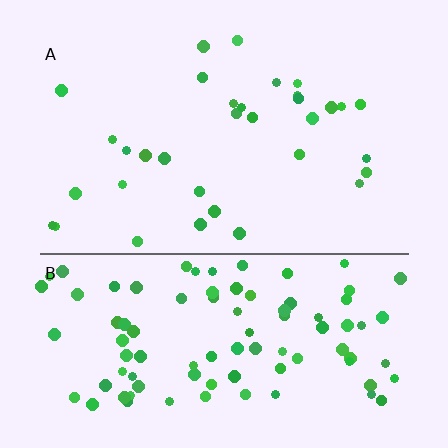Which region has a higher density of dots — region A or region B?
B (the bottom).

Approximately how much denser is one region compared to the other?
Approximately 2.9× — region B over region A.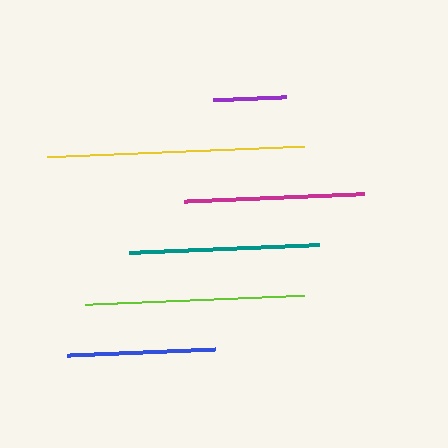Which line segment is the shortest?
The purple line is the shortest at approximately 73 pixels.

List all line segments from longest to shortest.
From longest to shortest: yellow, lime, teal, magenta, blue, purple.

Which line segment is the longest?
The yellow line is the longest at approximately 257 pixels.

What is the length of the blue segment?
The blue segment is approximately 147 pixels long.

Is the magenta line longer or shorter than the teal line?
The teal line is longer than the magenta line.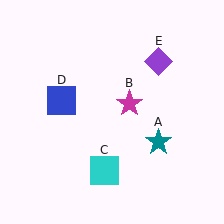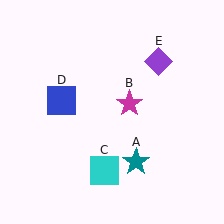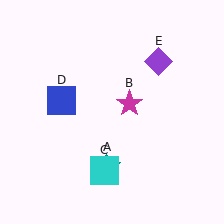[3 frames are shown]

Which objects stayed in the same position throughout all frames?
Magenta star (object B) and cyan square (object C) and blue square (object D) and purple diamond (object E) remained stationary.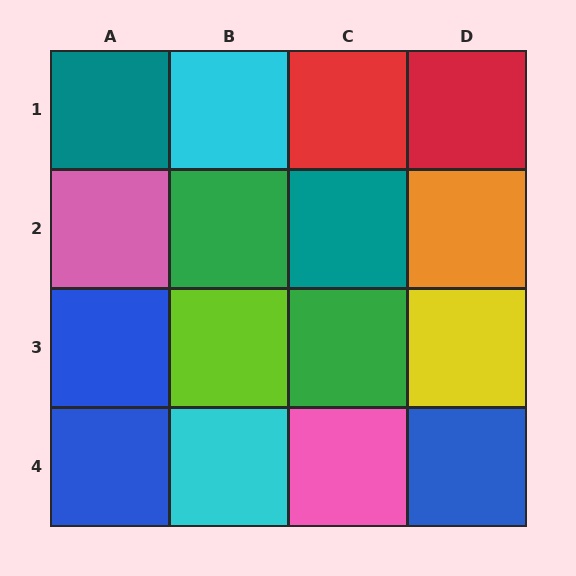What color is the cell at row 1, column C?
Red.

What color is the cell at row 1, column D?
Red.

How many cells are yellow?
1 cell is yellow.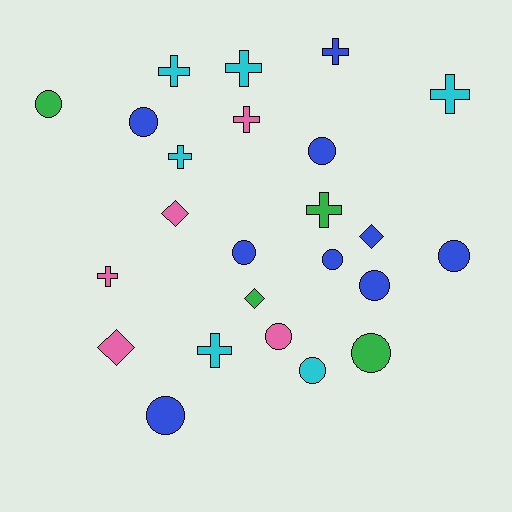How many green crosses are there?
There is 1 green cross.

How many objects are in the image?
There are 24 objects.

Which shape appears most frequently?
Circle, with 11 objects.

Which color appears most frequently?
Blue, with 9 objects.